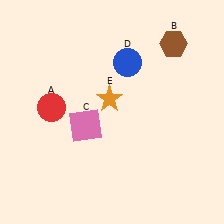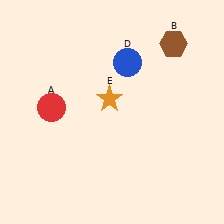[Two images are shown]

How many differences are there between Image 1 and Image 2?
There is 1 difference between the two images.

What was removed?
The pink square (C) was removed in Image 2.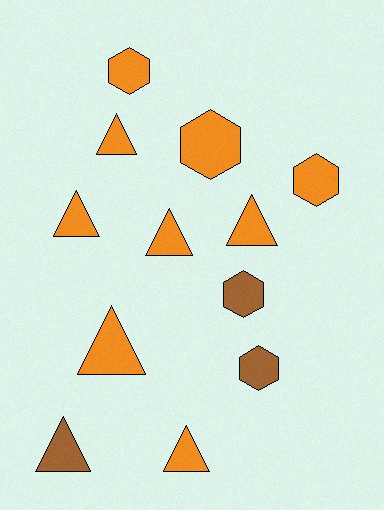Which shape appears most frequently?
Triangle, with 7 objects.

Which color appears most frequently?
Orange, with 9 objects.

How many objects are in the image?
There are 12 objects.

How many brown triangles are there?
There is 1 brown triangle.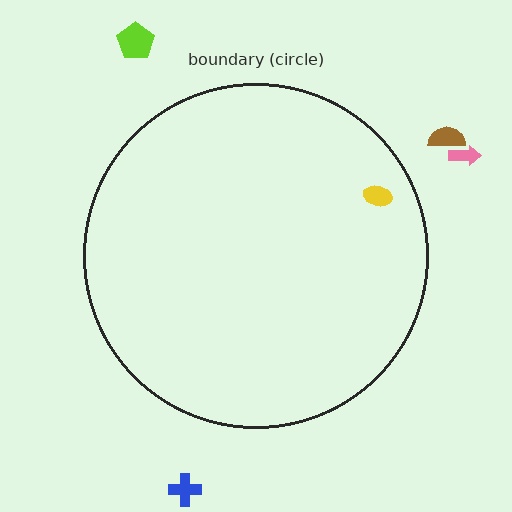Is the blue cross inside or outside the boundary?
Outside.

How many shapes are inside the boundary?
1 inside, 4 outside.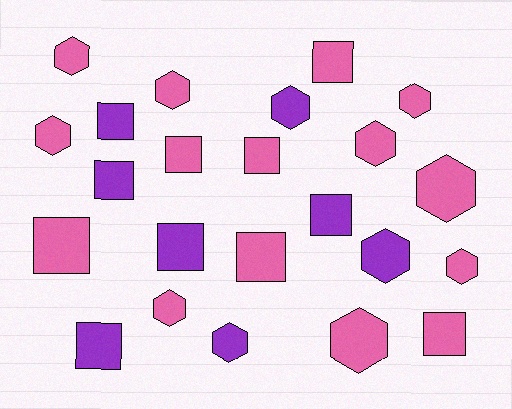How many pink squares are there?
There are 6 pink squares.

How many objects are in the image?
There are 23 objects.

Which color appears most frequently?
Pink, with 15 objects.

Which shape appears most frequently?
Hexagon, with 12 objects.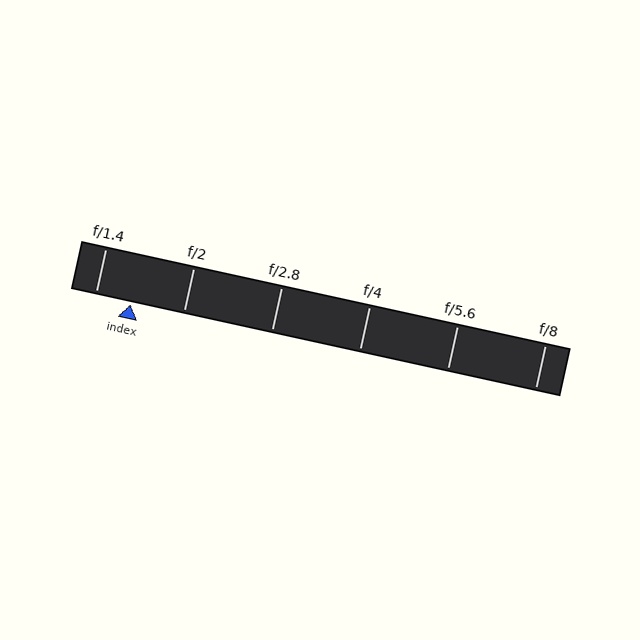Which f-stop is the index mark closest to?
The index mark is closest to f/1.4.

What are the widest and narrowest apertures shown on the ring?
The widest aperture shown is f/1.4 and the narrowest is f/8.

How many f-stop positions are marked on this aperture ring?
There are 6 f-stop positions marked.